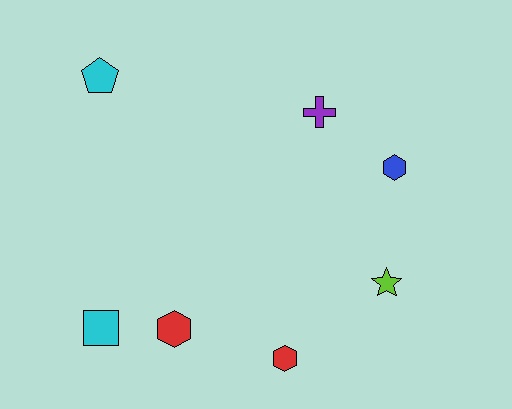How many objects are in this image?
There are 7 objects.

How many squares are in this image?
There is 1 square.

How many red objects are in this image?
There are 2 red objects.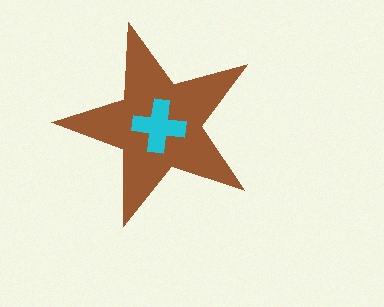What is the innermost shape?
The cyan cross.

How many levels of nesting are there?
2.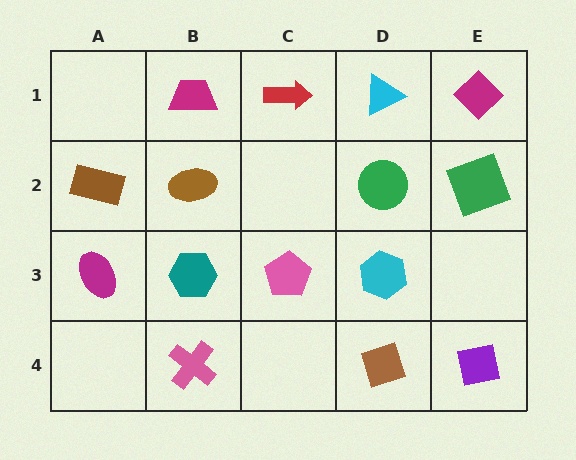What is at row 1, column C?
A red arrow.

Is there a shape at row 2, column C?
No, that cell is empty.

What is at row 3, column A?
A magenta ellipse.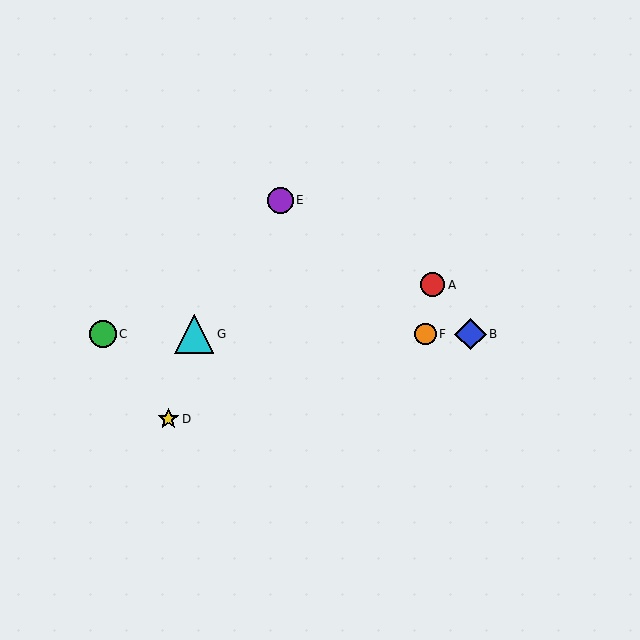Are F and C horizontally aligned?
Yes, both are at y≈334.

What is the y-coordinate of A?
Object A is at y≈285.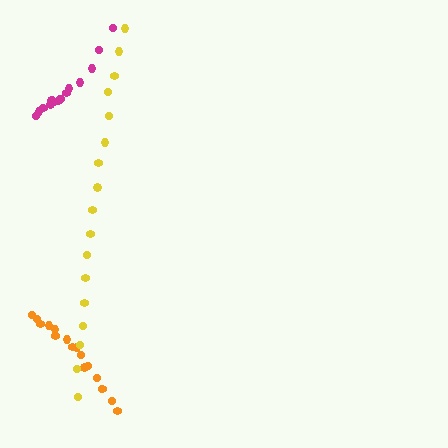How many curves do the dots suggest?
There are 3 distinct paths.